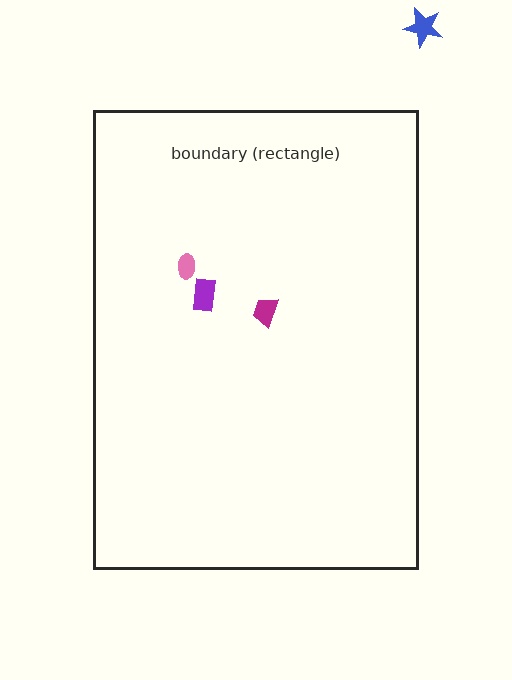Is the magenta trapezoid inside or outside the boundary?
Inside.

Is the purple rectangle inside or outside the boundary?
Inside.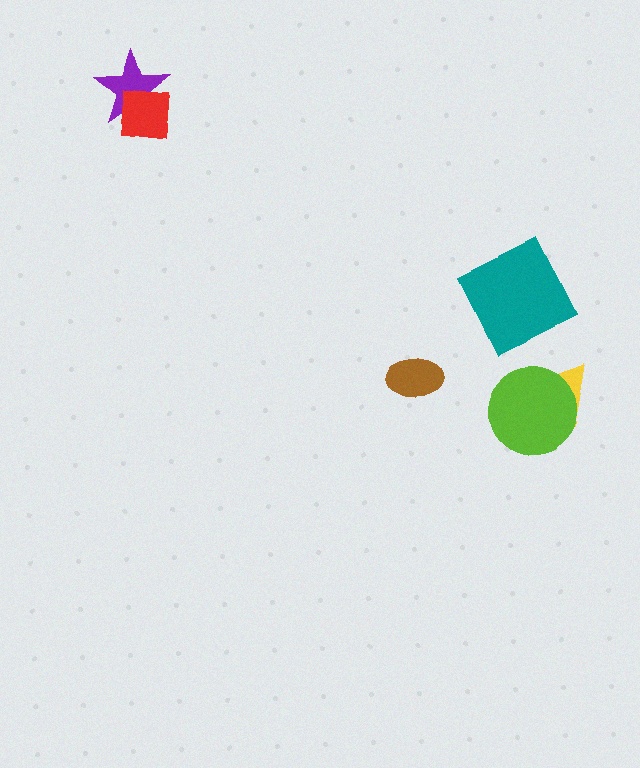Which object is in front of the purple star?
The red square is in front of the purple star.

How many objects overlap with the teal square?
0 objects overlap with the teal square.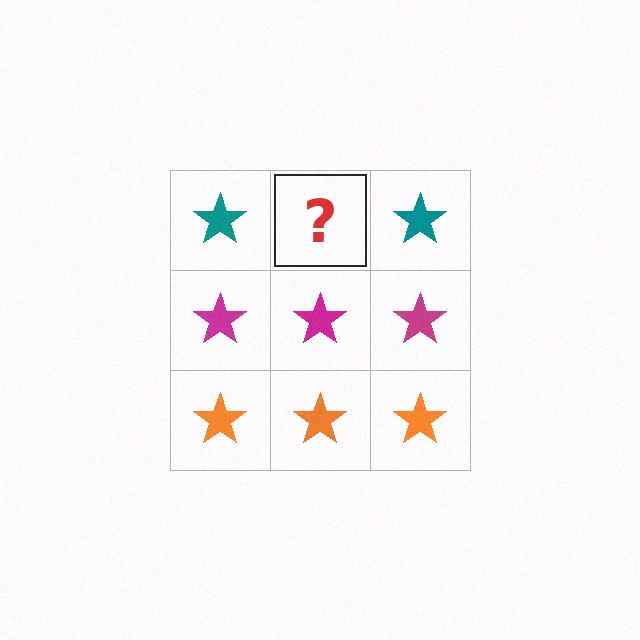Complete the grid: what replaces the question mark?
The question mark should be replaced with a teal star.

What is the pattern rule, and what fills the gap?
The rule is that each row has a consistent color. The gap should be filled with a teal star.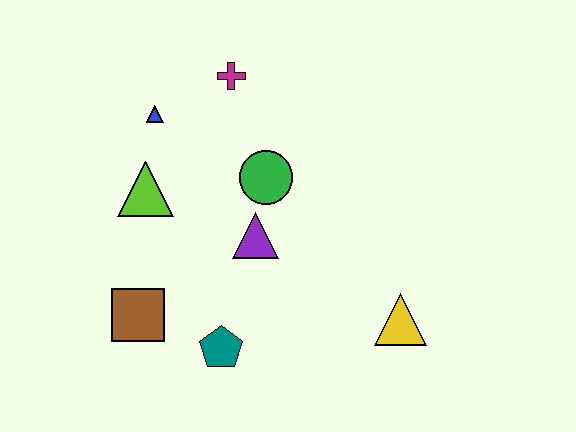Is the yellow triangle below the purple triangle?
Yes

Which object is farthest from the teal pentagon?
The magenta cross is farthest from the teal pentagon.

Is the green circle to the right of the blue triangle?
Yes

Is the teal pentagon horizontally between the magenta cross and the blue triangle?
Yes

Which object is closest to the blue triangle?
The lime triangle is closest to the blue triangle.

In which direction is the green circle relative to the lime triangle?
The green circle is to the right of the lime triangle.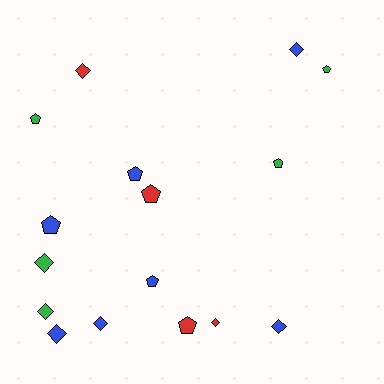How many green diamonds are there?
There are 2 green diamonds.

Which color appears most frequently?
Blue, with 7 objects.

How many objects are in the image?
There are 16 objects.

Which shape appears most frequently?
Pentagon, with 8 objects.